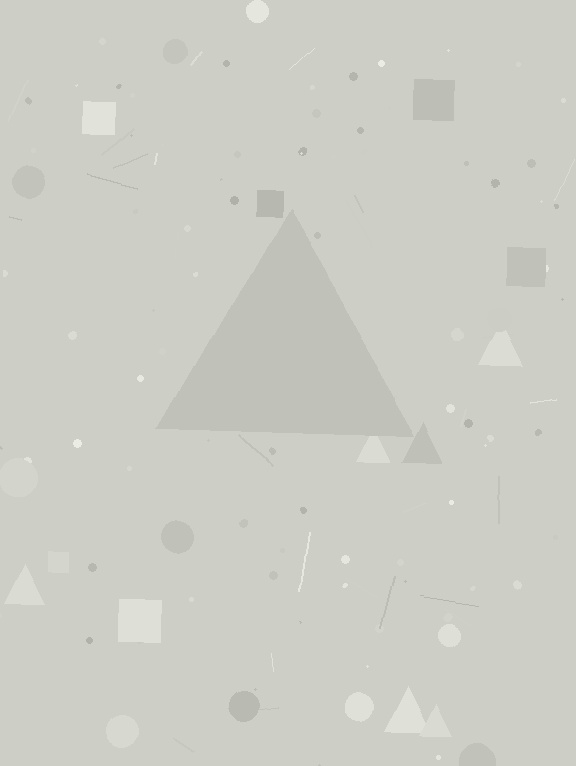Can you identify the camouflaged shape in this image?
The camouflaged shape is a triangle.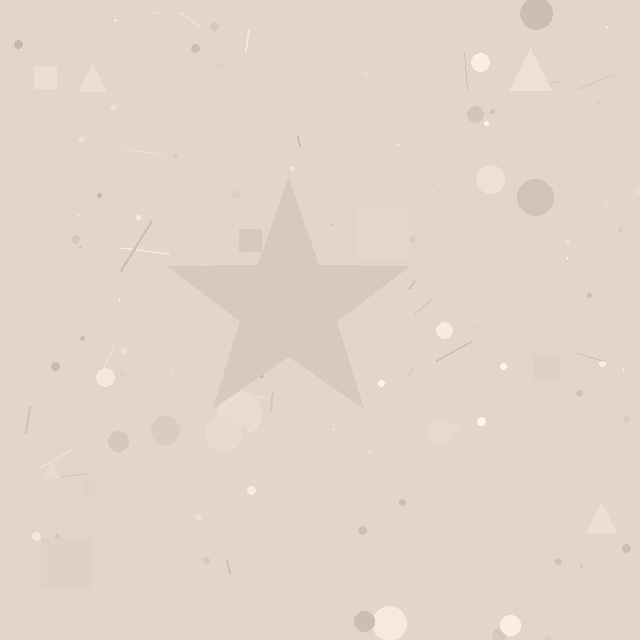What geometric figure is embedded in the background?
A star is embedded in the background.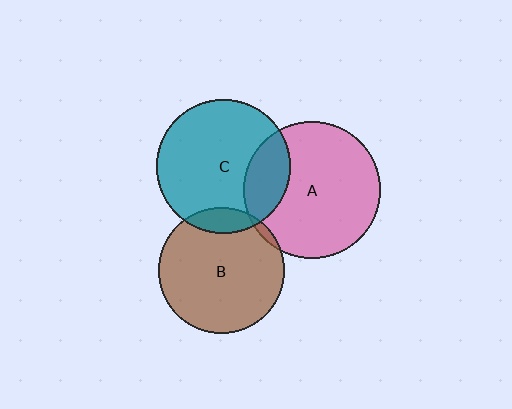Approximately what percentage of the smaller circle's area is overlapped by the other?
Approximately 5%.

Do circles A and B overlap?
Yes.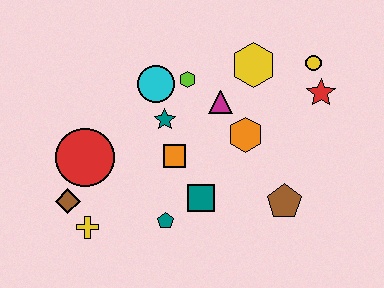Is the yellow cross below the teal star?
Yes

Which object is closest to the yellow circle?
The red star is closest to the yellow circle.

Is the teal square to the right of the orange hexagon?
No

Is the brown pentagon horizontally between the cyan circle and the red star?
Yes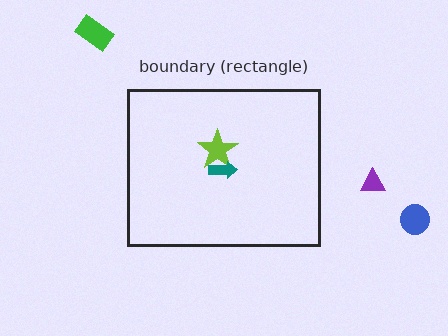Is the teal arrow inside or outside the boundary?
Inside.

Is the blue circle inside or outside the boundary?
Outside.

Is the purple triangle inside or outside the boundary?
Outside.